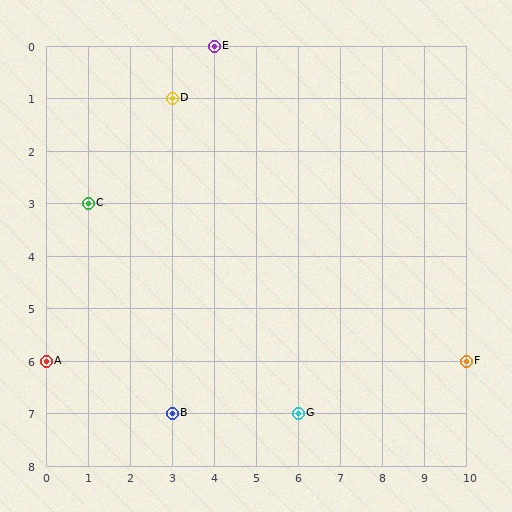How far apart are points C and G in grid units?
Points C and G are 5 columns and 4 rows apart (about 6.4 grid units diagonally).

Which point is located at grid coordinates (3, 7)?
Point B is at (3, 7).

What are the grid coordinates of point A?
Point A is at grid coordinates (0, 6).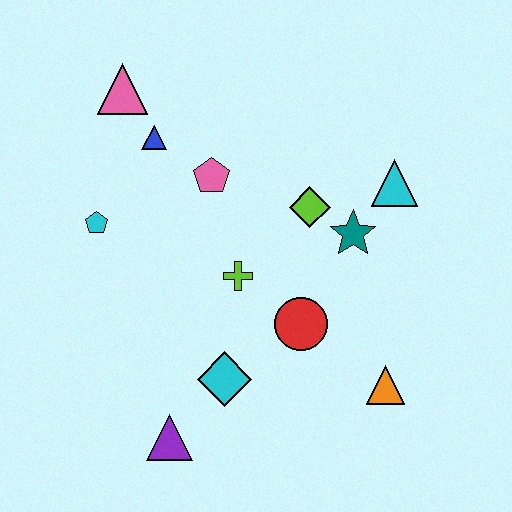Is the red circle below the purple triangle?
No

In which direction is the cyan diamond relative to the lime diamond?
The cyan diamond is below the lime diamond.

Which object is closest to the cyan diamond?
The purple triangle is closest to the cyan diamond.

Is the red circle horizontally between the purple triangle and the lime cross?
No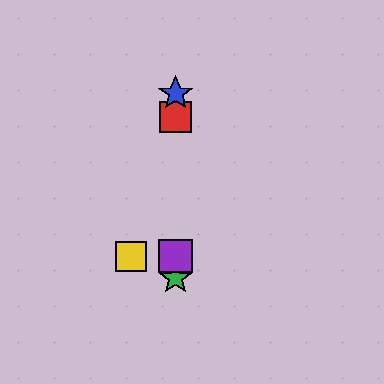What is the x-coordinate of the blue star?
The blue star is at x≈176.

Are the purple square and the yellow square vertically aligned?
No, the purple square is at x≈176 and the yellow square is at x≈131.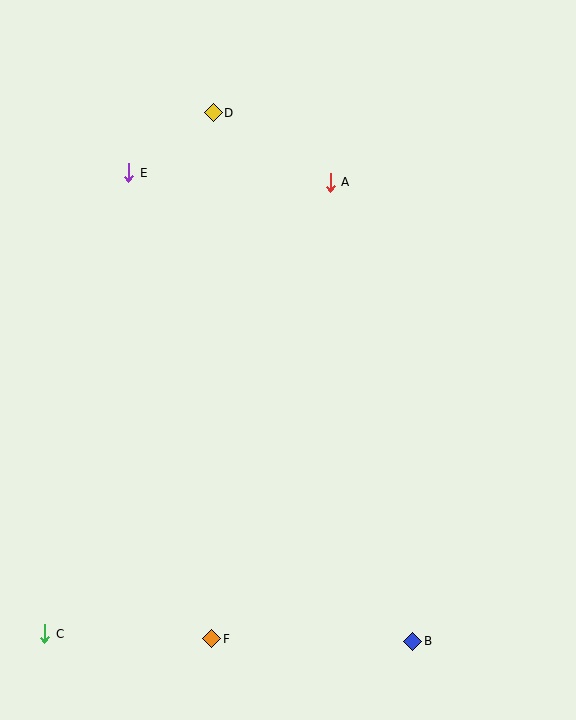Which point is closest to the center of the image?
Point A at (330, 182) is closest to the center.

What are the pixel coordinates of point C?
Point C is at (45, 634).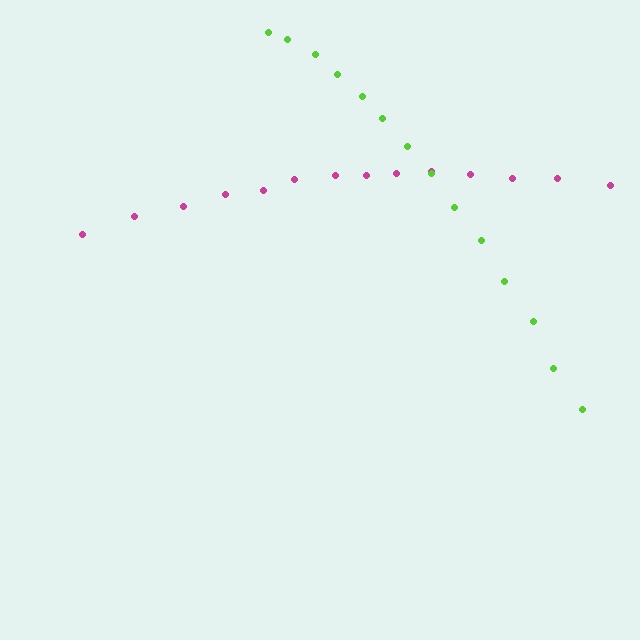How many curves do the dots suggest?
There are 2 distinct paths.